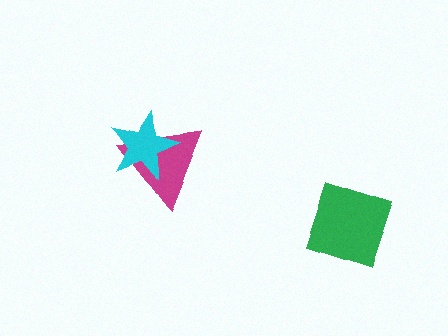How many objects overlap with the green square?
0 objects overlap with the green square.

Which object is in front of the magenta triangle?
The cyan star is in front of the magenta triangle.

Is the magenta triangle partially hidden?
Yes, it is partially covered by another shape.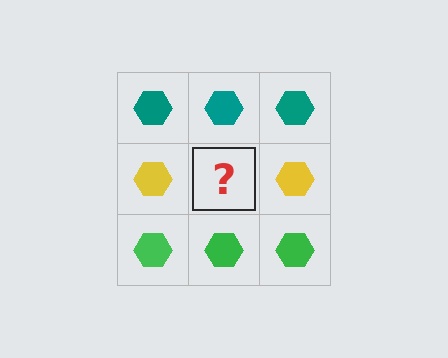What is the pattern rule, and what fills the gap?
The rule is that each row has a consistent color. The gap should be filled with a yellow hexagon.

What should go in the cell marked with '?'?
The missing cell should contain a yellow hexagon.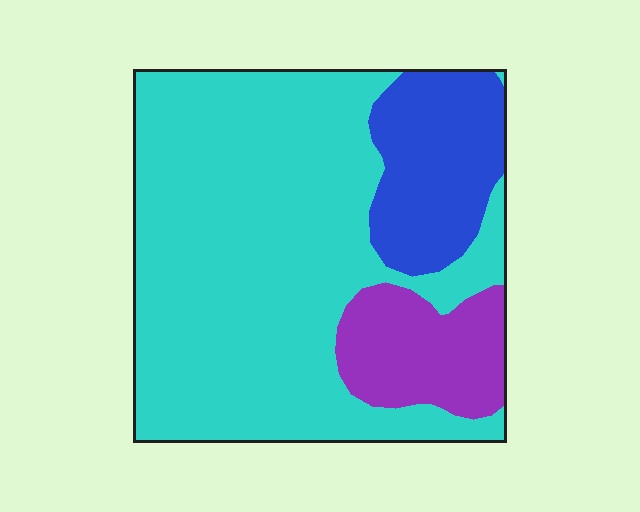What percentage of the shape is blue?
Blue covers about 15% of the shape.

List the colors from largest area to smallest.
From largest to smallest: cyan, blue, purple.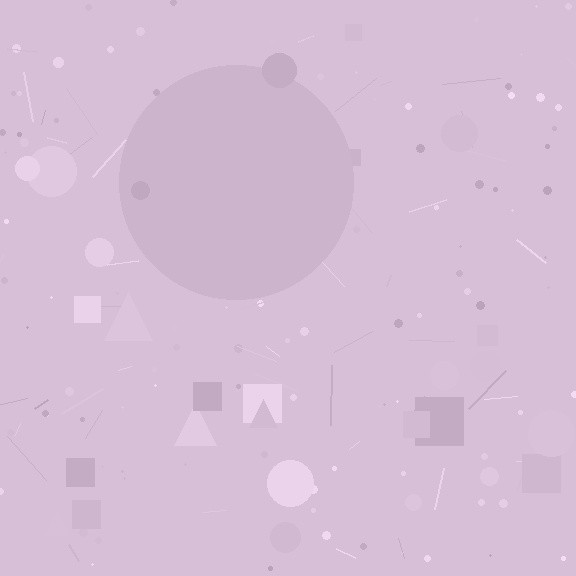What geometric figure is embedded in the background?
A circle is embedded in the background.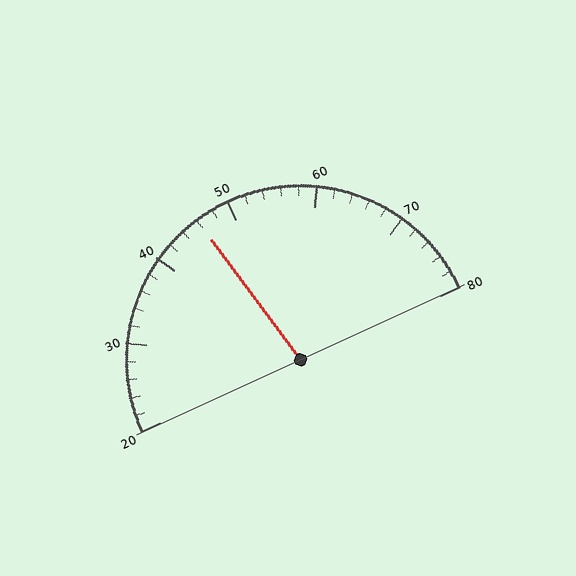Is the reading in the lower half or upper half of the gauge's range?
The reading is in the lower half of the range (20 to 80).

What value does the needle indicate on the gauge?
The needle indicates approximately 46.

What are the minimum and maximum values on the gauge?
The gauge ranges from 20 to 80.